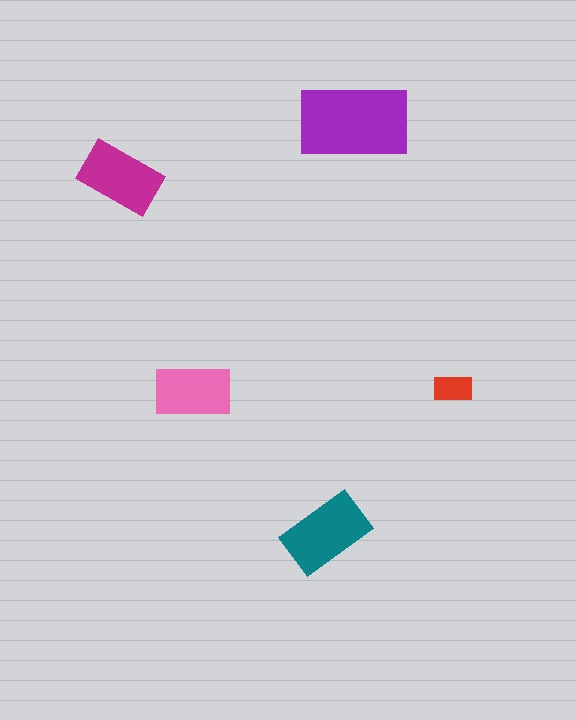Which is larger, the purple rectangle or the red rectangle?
The purple one.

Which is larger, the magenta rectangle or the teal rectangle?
The teal one.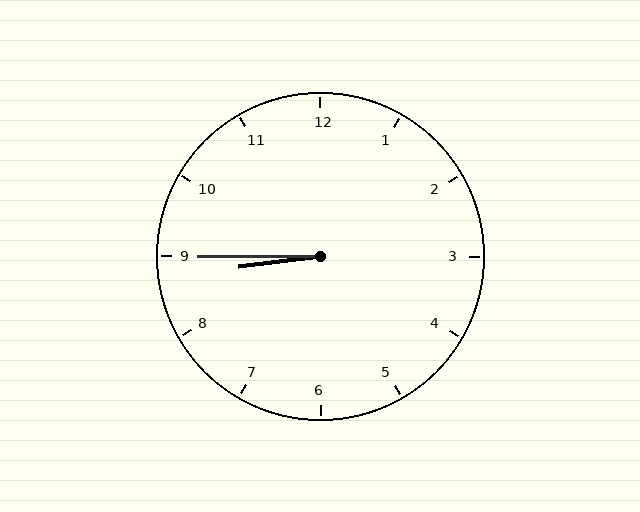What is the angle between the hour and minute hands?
Approximately 8 degrees.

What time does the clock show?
8:45.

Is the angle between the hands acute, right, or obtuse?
It is acute.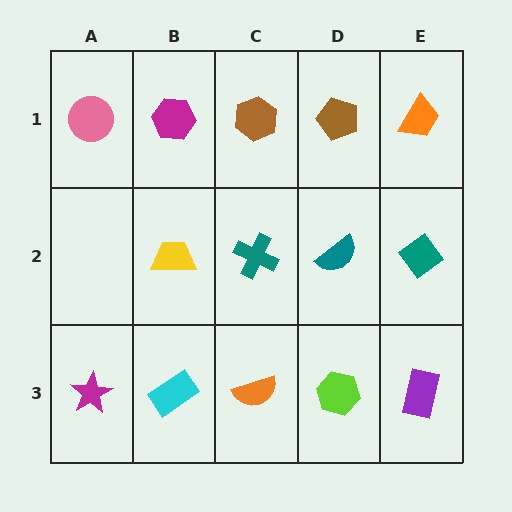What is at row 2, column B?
A yellow trapezoid.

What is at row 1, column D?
A brown pentagon.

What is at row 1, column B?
A magenta hexagon.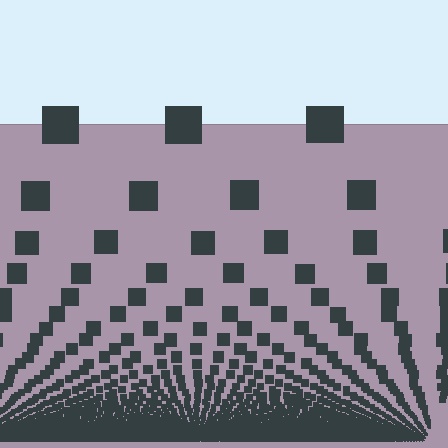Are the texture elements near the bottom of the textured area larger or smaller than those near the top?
Smaller. The gradient is inverted — elements near the bottom are smaller and denser.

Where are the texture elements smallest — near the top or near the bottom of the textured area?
Near the bottom.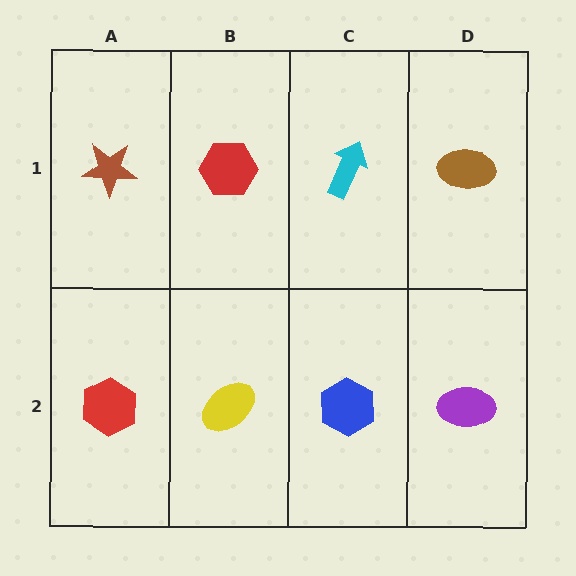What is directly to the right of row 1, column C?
A brown ellipse.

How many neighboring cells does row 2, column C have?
3.